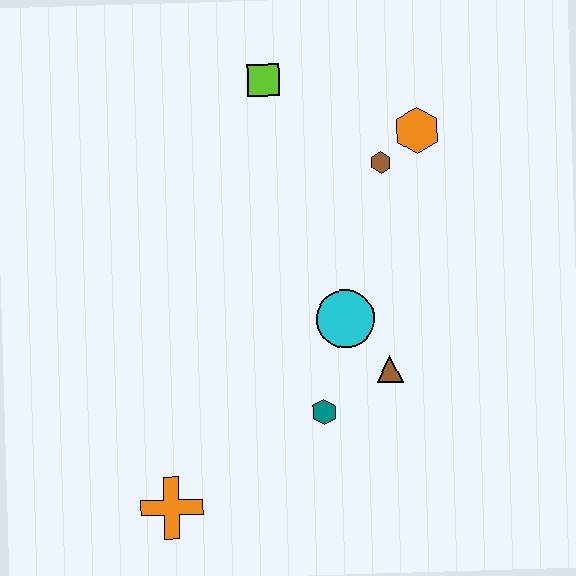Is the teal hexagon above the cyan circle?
No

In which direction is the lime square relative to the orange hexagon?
The lime square is to the left of the orange hexagon.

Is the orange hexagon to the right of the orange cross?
Yes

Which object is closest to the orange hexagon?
The brown hexagon is closest to the orange hexagon.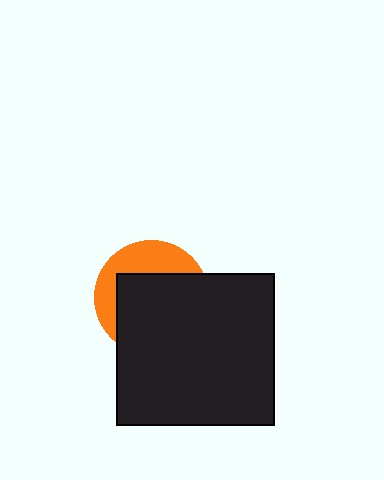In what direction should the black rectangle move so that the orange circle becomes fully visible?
The black rectangle should move toward the lower-right. That is the shortest direction to clear the overlap and leave the orange circle fully visible.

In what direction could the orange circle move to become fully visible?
The orange circle could move toward the upper-left. That would shift it out from behind the black rectangle entirely.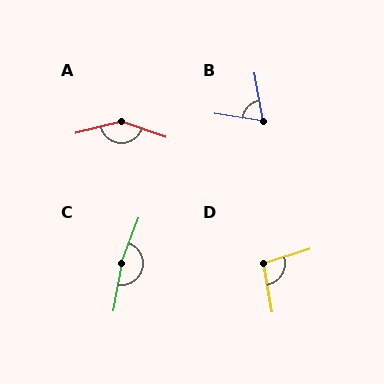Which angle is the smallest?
B, at approximately 72 degrees.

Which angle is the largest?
C, at approximately 169 degrees.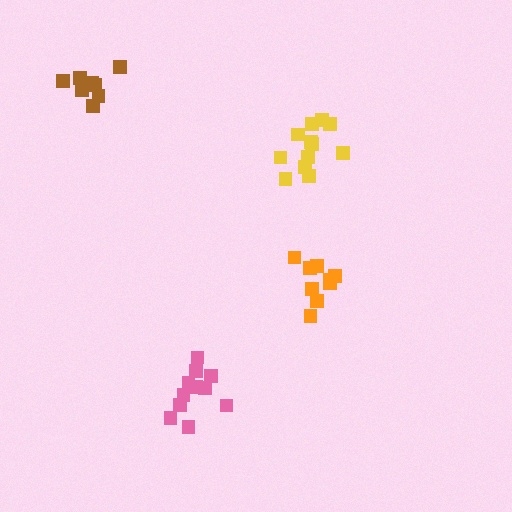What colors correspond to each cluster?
The clusters are colored: yellow, orange, brown, pink.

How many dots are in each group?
Group 1: 12 dots, Group 2: 9 dots, Group 3: 9 dots, Group 4: 11 dots (41 total).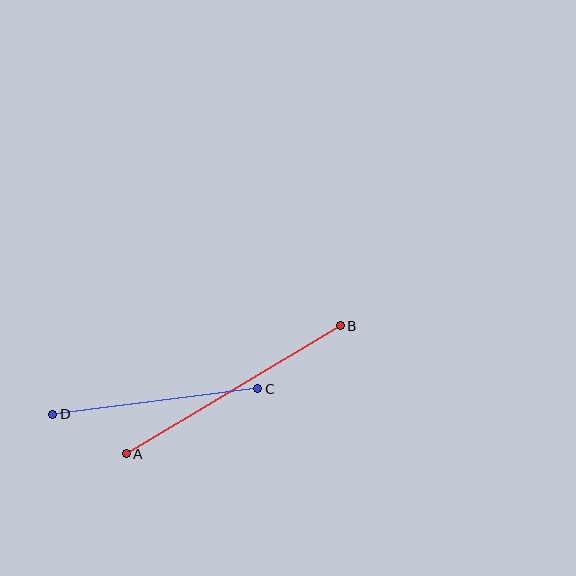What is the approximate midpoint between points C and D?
The midpoint is at approximately (155, 402) pixels.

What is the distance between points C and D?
The distance is approximately 207 pixels.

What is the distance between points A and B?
The distance is approximately 249 pixels.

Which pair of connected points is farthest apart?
Points A and B are farthest apart.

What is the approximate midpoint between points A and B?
The midpoint is at approximately (233, 390) pixels.